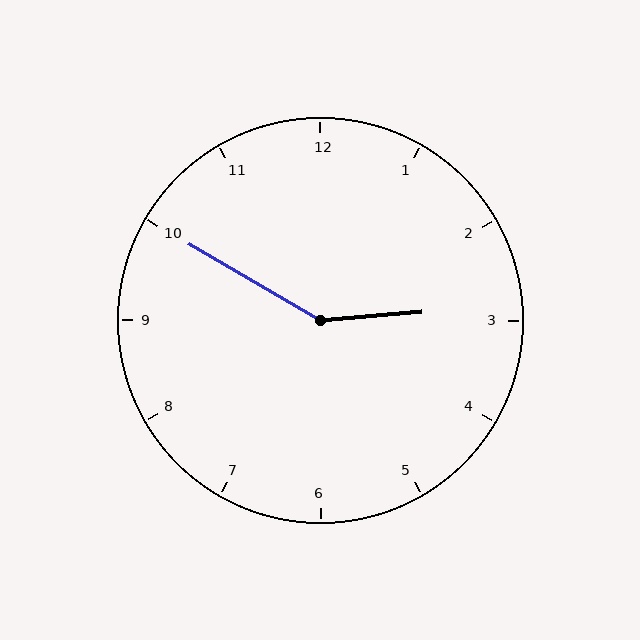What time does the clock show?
2:50.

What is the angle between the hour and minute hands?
Approximately 145 degrees.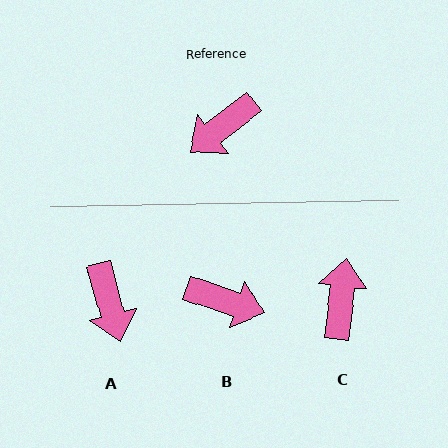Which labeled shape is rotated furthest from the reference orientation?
C, about 135 degrees away.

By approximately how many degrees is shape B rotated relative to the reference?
Approximately 123 degrees counter-clockwise.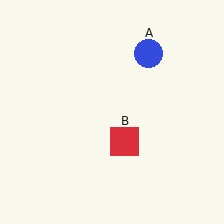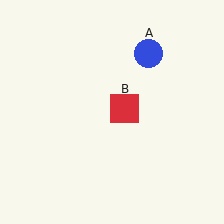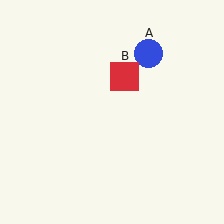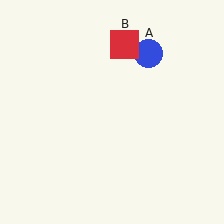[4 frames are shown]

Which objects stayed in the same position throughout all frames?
Blue circle (object A) remained stationary.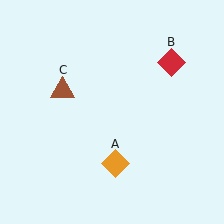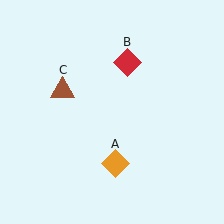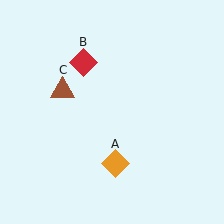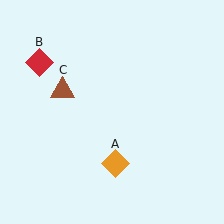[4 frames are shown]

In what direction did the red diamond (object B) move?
The red diamond (object B) moved left.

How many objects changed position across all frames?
1 object changed position: red diamond (object B).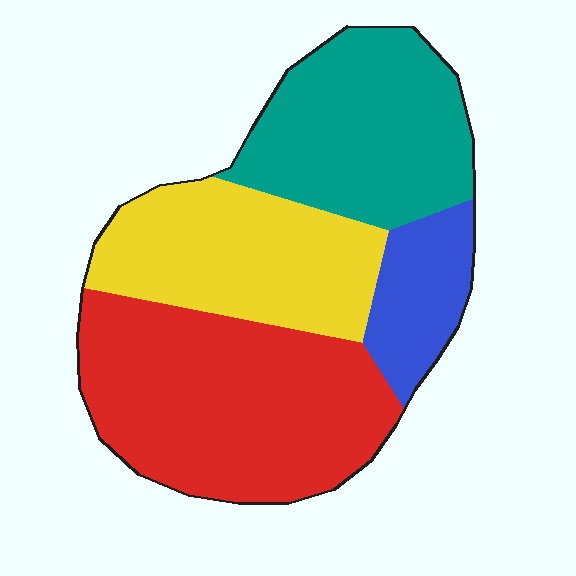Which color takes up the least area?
Blue, at roughly 10%.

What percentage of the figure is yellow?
Yellow takes up between a quarter and a half of the figure.